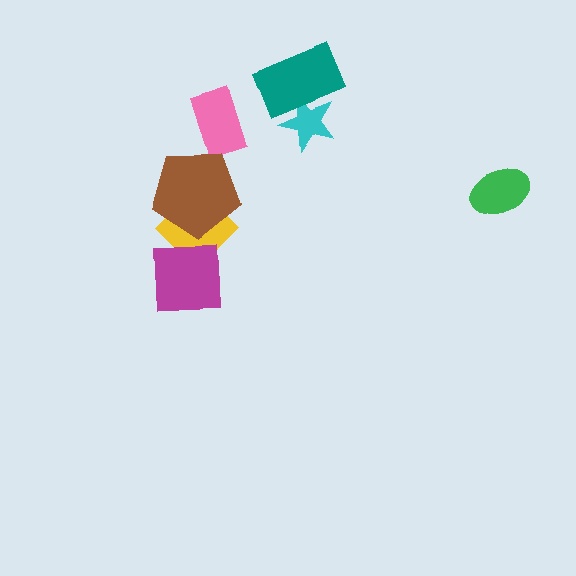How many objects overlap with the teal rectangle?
1 object overlaps with the teal rectangle.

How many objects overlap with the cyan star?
1 object overlaps with the cyan star.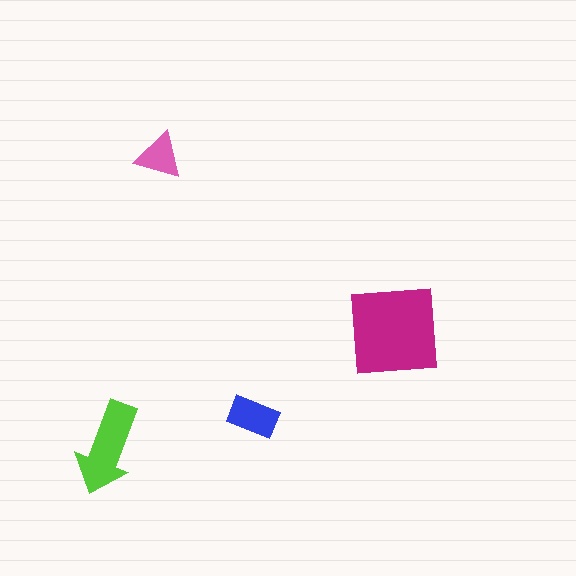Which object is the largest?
The magenta square.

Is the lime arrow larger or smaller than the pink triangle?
Larger.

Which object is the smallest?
The pink triangle.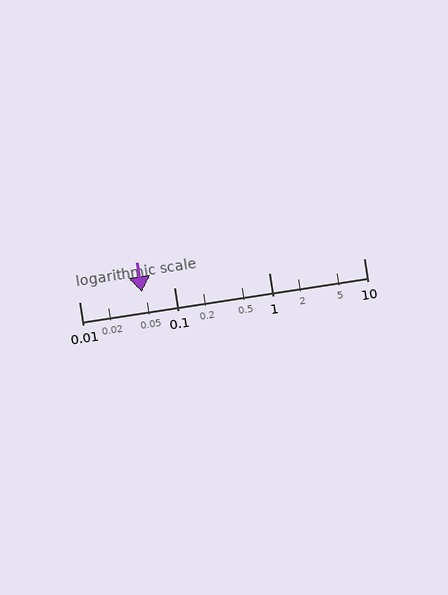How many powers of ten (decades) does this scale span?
The scale spans 3 decades, from 0.01 to 10.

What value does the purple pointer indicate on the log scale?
The pointer indicates approximately 0.046.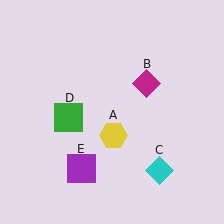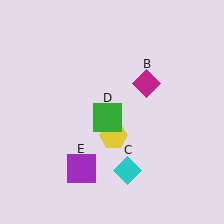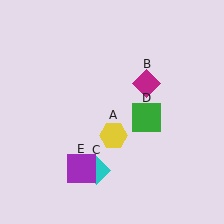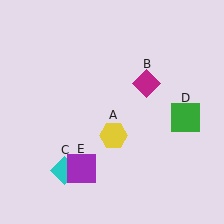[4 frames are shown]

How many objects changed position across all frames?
2 objects changed position: cyan diamond (object C), green square (object D).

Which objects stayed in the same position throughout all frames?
Yellow hexagon (object A) and magenta diamond (object B) and purple square (object E) remained stationary.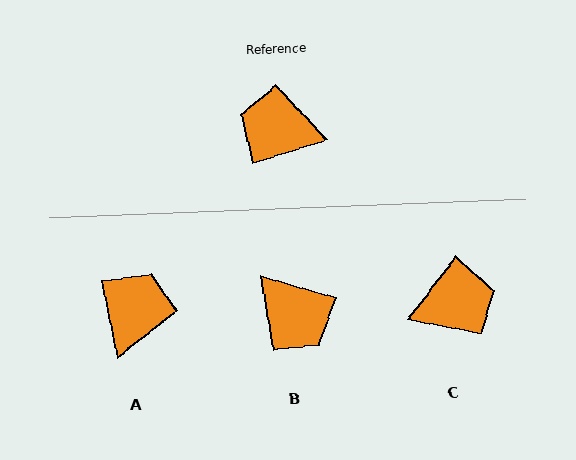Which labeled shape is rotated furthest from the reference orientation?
B, about 146 degrees away.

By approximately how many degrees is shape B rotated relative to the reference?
Approximately 146 degrees counter-clockwise.